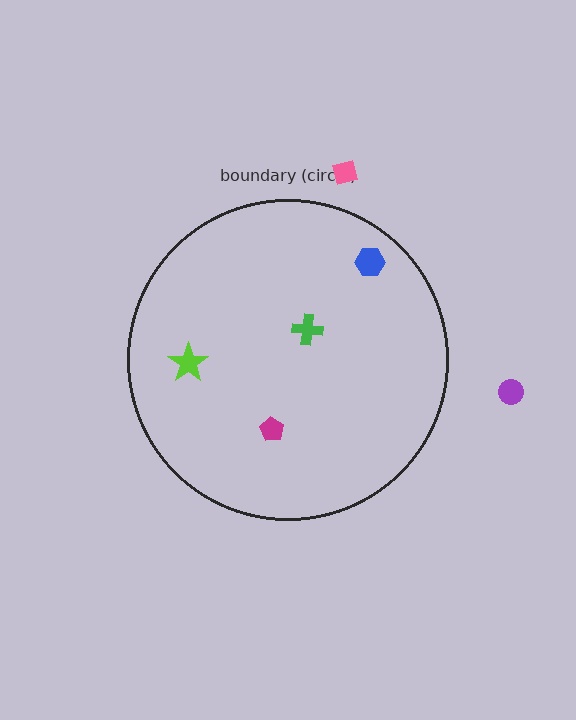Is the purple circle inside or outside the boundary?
Outside.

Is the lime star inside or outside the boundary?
Inside.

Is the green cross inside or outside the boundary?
Inside.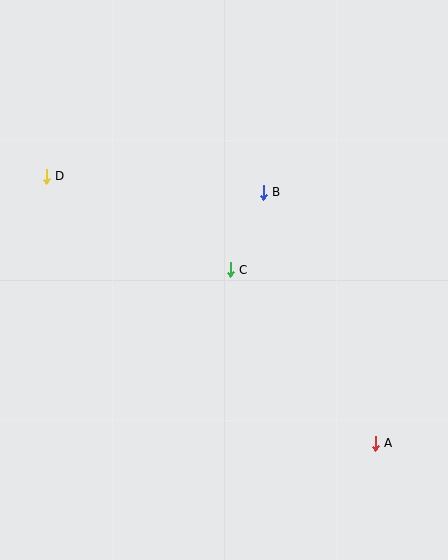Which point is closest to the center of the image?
Point C at (230, 270) is closest to the center.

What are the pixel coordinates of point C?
Point C is at (230, 270).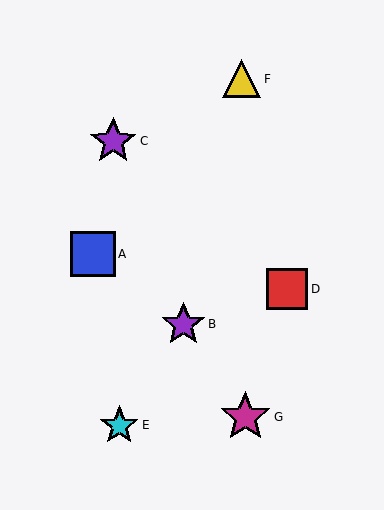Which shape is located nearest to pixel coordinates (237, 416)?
The magenta star (labeled G) at (245, 417) is nearest to that location.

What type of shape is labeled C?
Shape C is a purple star.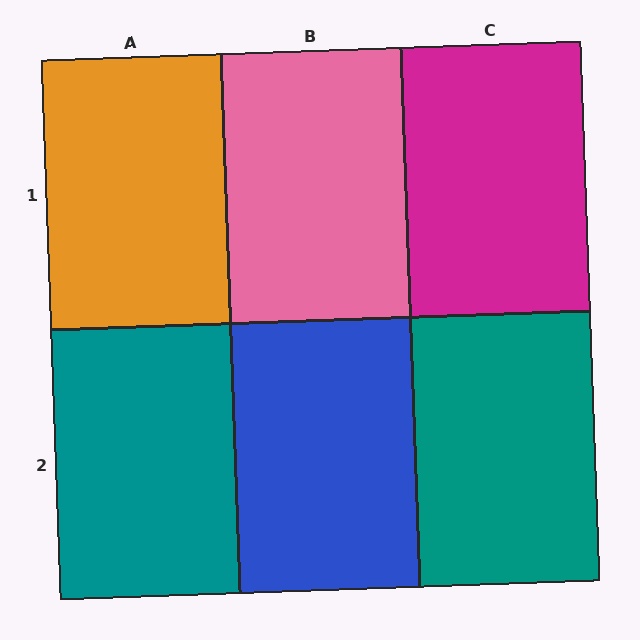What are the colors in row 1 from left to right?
Orange, pink, magenta.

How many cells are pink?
1 cell is pink.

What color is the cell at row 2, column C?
Teal.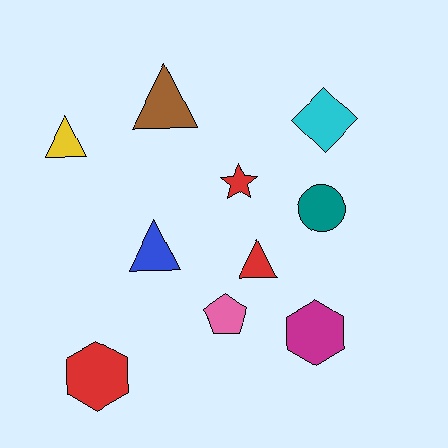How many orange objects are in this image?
There are no orange objects.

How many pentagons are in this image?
There is 1 pentagon.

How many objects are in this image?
There are 10 objects.